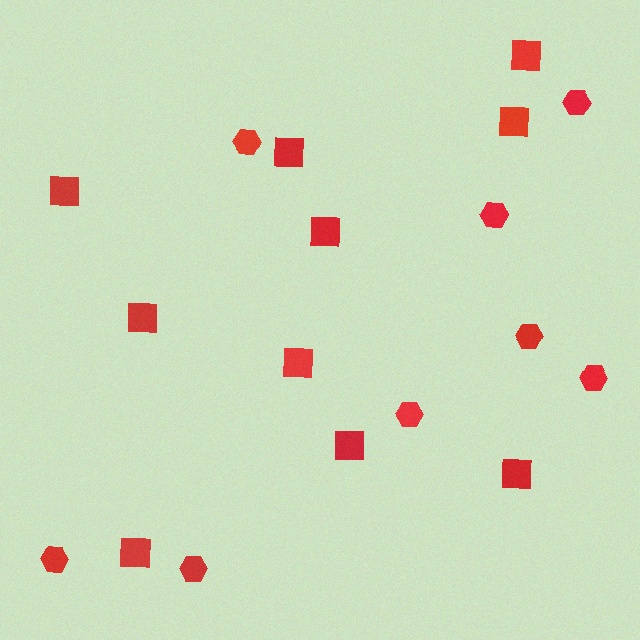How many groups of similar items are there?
There are 2 groups: one group of squares (10) and one group of hexagons (8).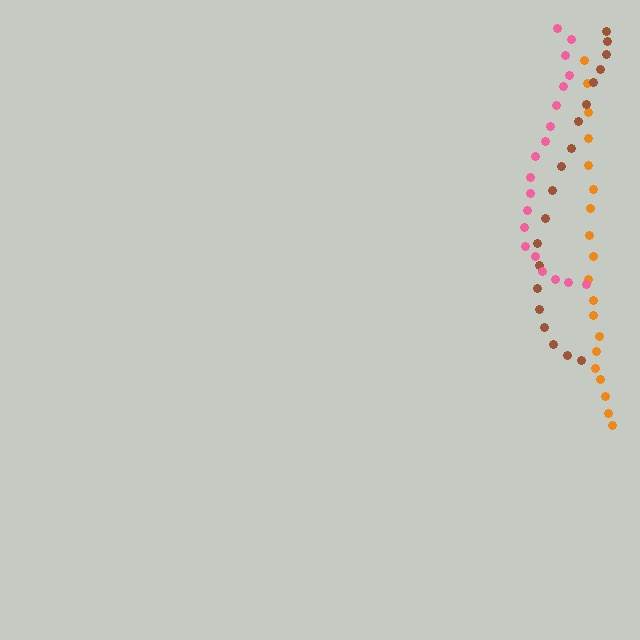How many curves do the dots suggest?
There are 3 distinct paths.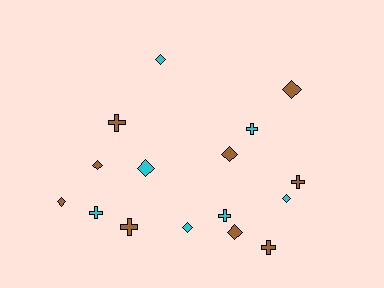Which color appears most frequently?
Brown, with 9 objects.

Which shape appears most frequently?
Diamond, with 9 objects.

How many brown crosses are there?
There are 4 brown crosses.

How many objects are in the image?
There are 16 objects.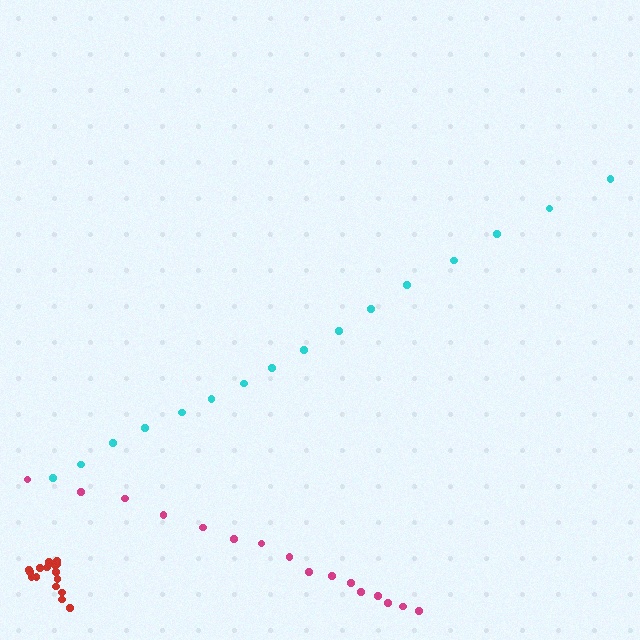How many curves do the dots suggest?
There are 3 distinct paths.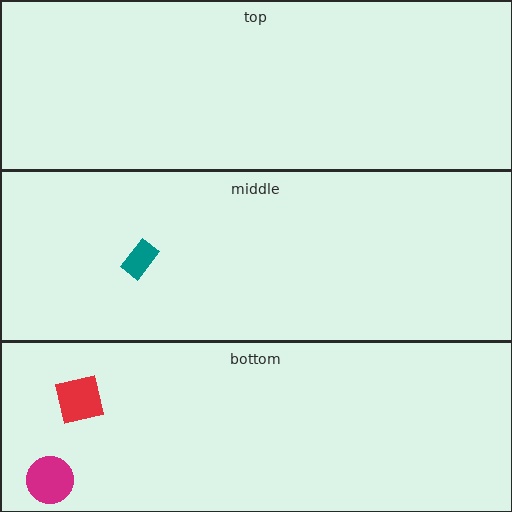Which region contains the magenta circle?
The bottom region.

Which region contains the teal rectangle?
The middle region.